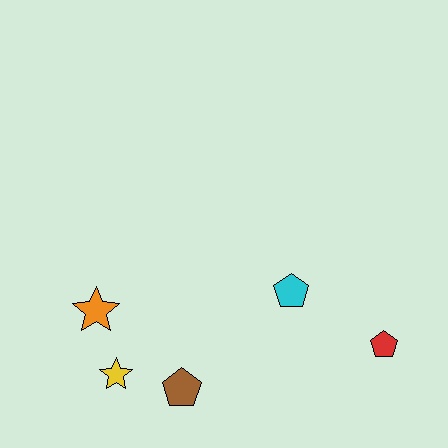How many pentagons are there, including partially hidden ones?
There are 3 pentagons.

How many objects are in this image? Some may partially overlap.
There are 5 objects.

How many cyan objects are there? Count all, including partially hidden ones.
There is 1 cyan object.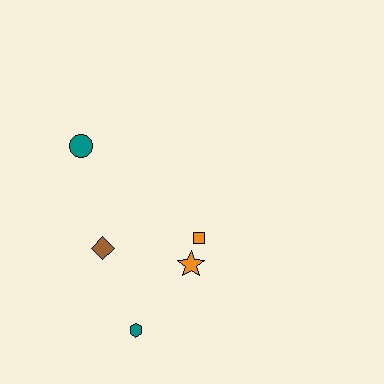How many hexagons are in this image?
There is 1 hexagon.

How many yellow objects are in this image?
There are no yellow objects.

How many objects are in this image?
There are 5 objects.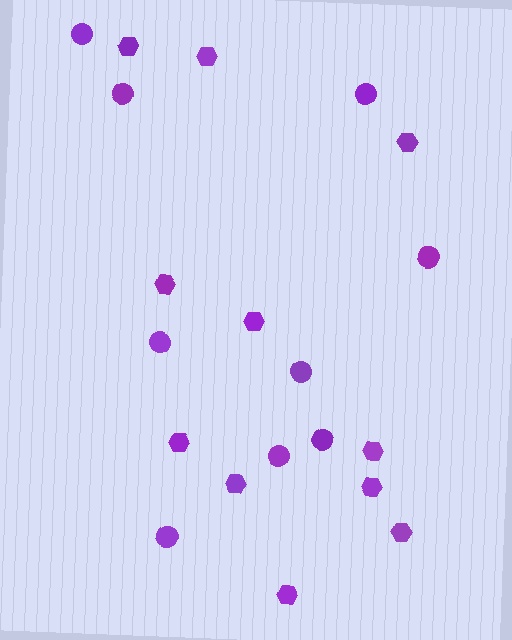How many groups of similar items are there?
There are 2 groups: one group of hexagons (11) and one group of circles (9).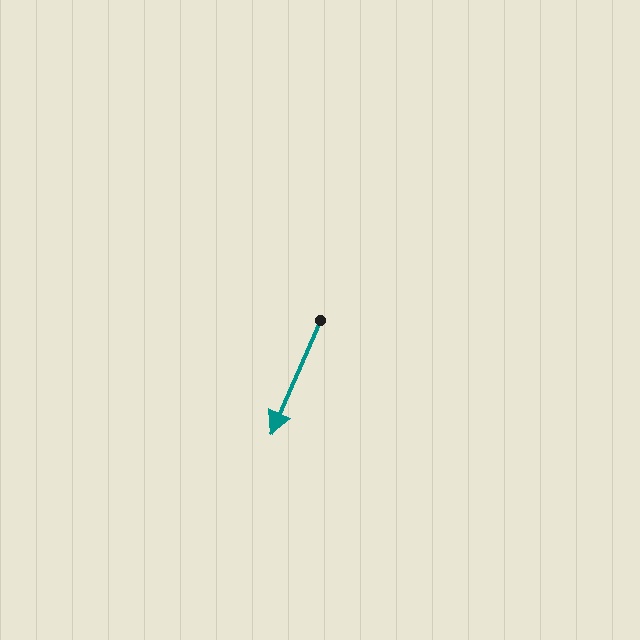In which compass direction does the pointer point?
Southwest.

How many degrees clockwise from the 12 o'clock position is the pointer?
Approximately 203 degrees.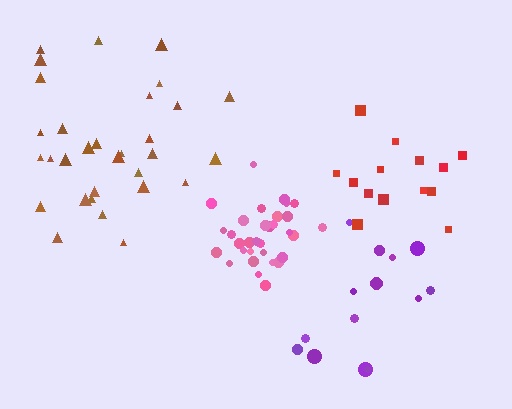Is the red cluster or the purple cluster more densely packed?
Purple.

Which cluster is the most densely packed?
Pink.